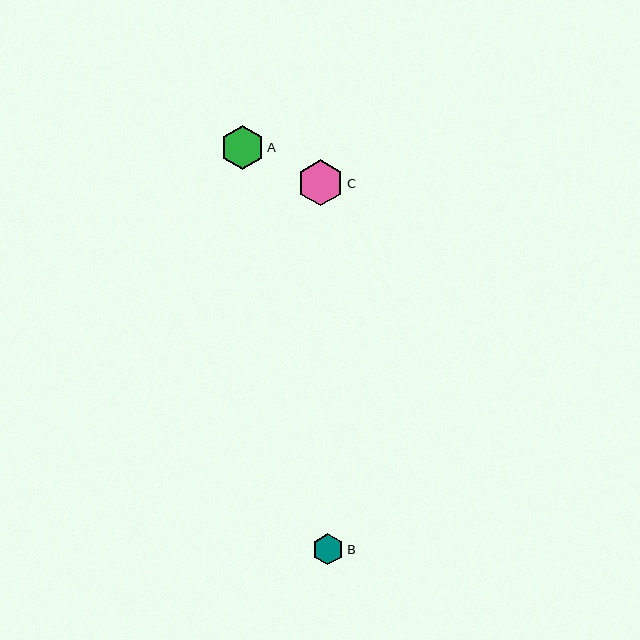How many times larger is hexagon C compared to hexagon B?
Hexagon C is approximately 1.5 times the size of hexagon B.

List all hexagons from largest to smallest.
From largest to smallest: C, A, B.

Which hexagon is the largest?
Hexagon C is the largest with a size of approximately 46 pixels.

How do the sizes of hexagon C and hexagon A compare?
Hexagon C and hexagon A are approximately the same size.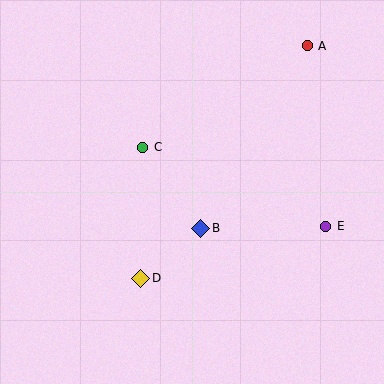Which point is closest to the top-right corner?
Point A is closest to the top-right corner.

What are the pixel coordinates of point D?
Point D is at (141, 278).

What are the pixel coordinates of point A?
Point A is at (307, 46).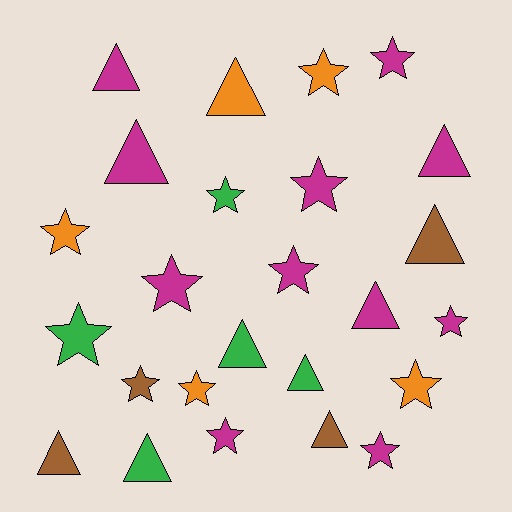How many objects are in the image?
There are 25 objects.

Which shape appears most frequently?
Star, with 14 objects.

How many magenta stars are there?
There are 7 magenta stars.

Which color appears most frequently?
Magenta, with 11 objects.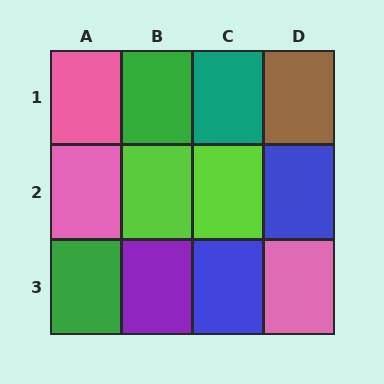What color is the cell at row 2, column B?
Lime.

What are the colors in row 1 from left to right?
Pink, green, teal, brown.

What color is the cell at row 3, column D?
Pink.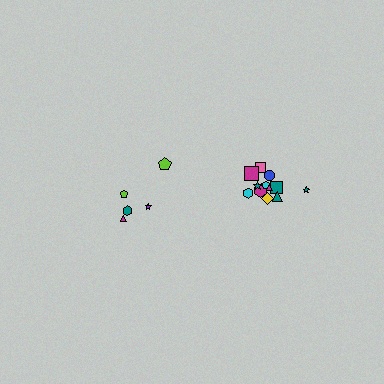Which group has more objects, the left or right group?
The right group.